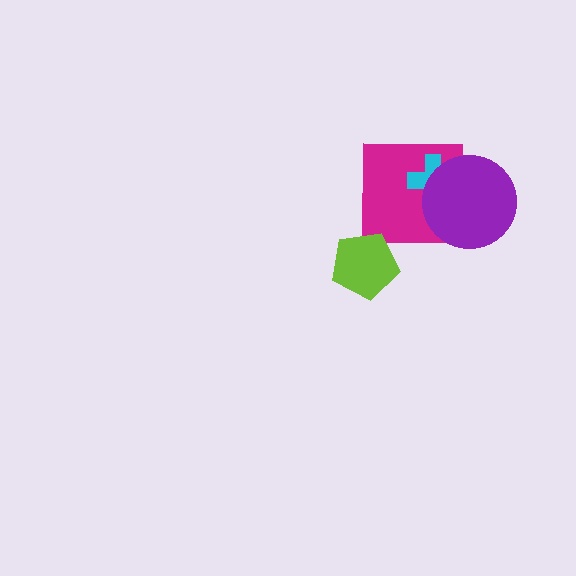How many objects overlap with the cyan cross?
2 objects overlap with the cyan cross.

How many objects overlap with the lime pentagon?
0 objects overlap with the lime pentagon.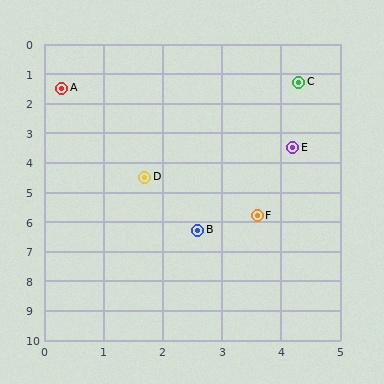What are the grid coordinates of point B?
Point B is at approximately (2.6, 6.3).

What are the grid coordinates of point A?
Point A is at approximately (0.3, 1.5).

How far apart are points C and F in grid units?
Points C and F are about 4.6 grid units apart.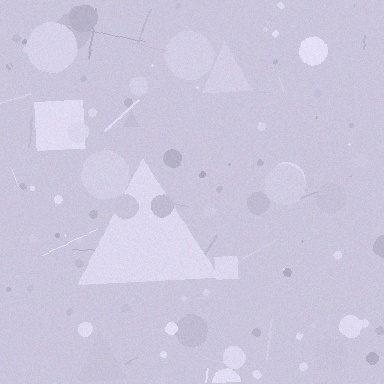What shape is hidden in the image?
A triangle is hidden in the image.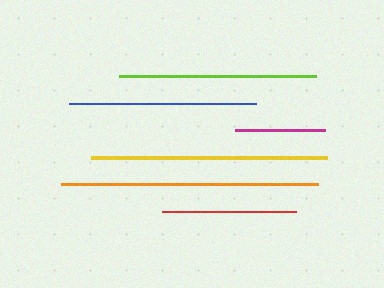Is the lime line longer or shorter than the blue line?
The lime line is longer than the blue line.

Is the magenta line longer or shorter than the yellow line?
The yellow line is longer than the magenta line.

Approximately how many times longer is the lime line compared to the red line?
The lime line is approximately 1.5 times the length of the red line.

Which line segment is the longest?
The orange line is the longest at approximately 257 pixels.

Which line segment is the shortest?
The magenta line is the shortest at approximately 90 pixels.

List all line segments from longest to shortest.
From longest to shortest: orange, yellow, lime, blue, red, magenta.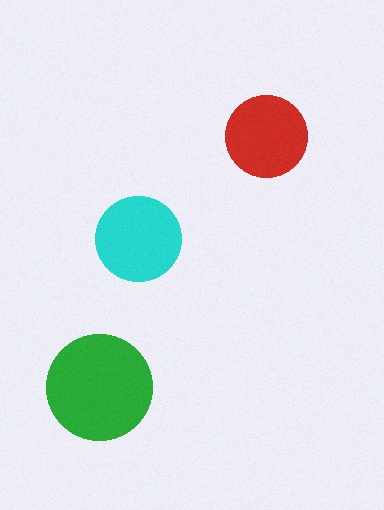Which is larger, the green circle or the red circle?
The green one.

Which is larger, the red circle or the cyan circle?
The cyan one.